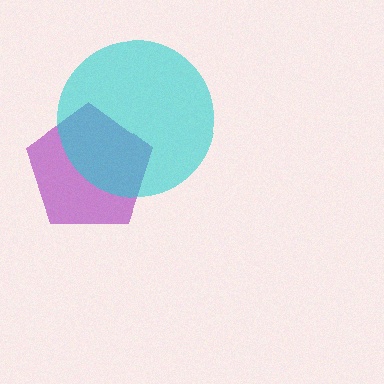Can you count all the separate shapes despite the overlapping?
Yes, there are 2 separate shapes.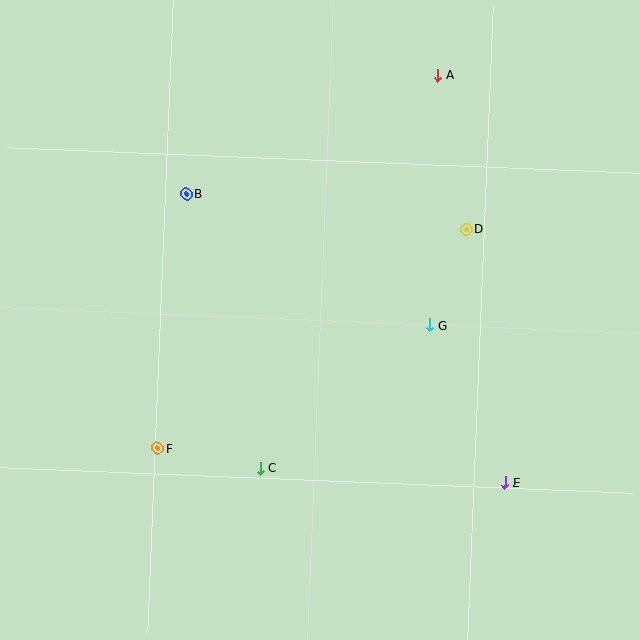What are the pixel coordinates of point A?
Point A is at (438, 75).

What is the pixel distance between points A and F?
The distance between A and F is 467 pixels.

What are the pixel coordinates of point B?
Point B is at (186, 194).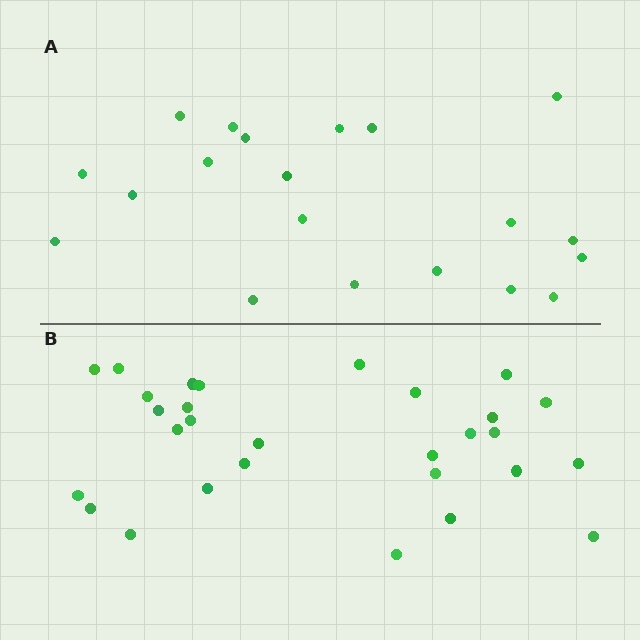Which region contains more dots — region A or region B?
Region B (the bottom region) has more dots.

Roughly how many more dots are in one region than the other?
Region B has roughly 8 or so more dots than region A.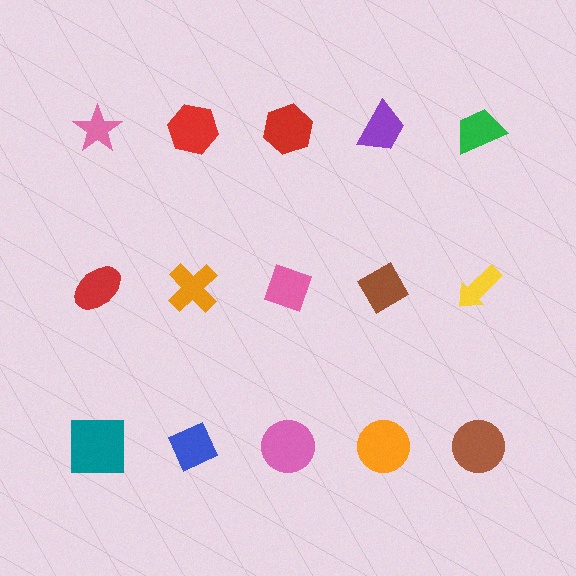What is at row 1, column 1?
A pink star.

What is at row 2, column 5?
A yellow arrow.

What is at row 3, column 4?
An orange circle.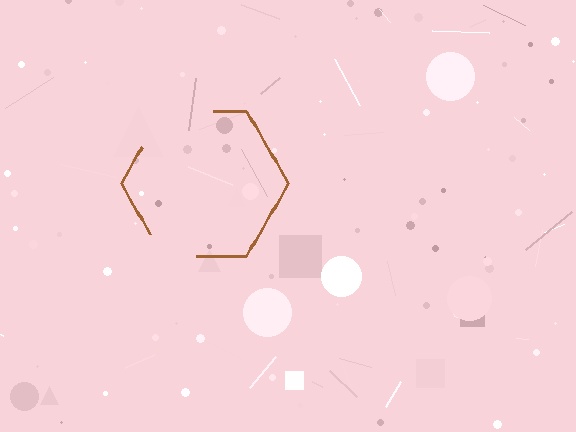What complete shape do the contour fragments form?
The contour fragments form a hexagon.